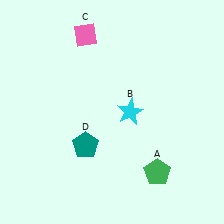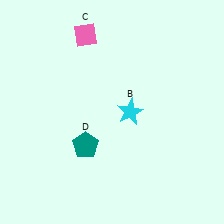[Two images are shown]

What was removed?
The green pentagon (A) was removed in Image 2.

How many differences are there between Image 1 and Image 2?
There is 1 difference between the two images.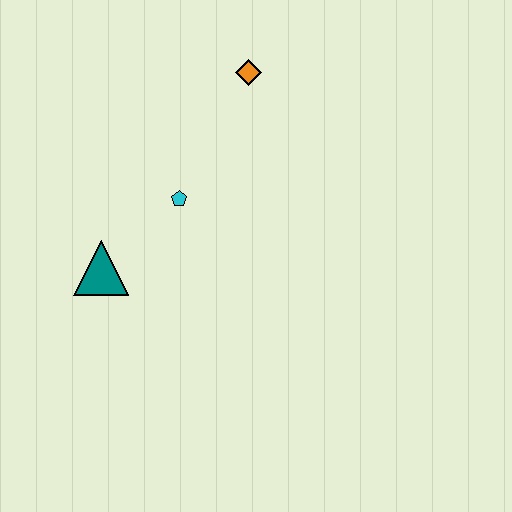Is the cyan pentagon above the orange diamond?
No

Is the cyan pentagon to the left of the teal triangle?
No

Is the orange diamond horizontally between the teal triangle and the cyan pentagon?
No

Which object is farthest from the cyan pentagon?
The orange diamond is farthest from the cyan pentagon.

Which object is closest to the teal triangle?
The cyan pentagon is closest to the teal triangle.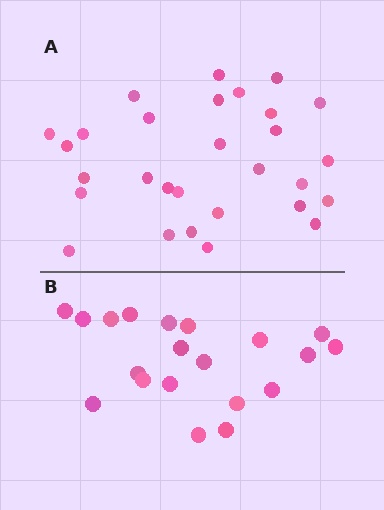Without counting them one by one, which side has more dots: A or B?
Region A (the top region) has more dots.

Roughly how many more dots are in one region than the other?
Region A has roughly 8 or so more dots than region B.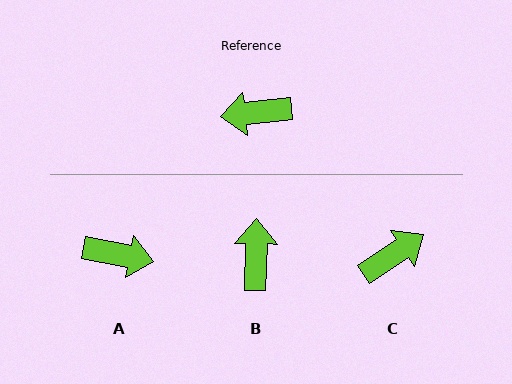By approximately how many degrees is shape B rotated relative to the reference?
Approximately 98 degrees clockwise.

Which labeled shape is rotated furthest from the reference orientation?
A, about 163 degrees away.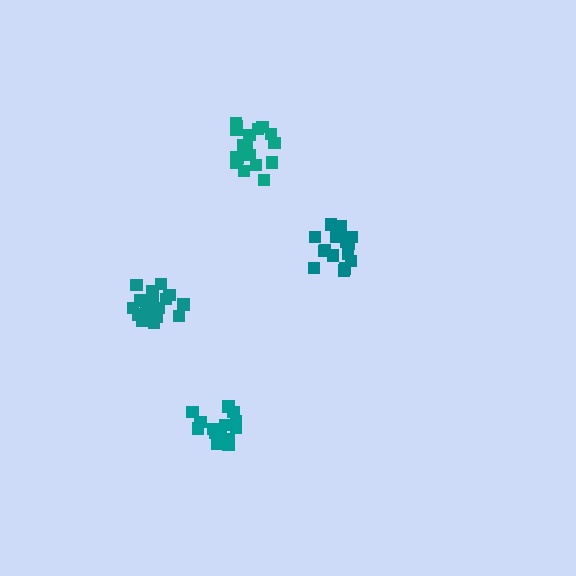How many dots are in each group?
Group 1: 18 dots, Group 2: 17 dots, Group 3: 15 dots, Group 4: 18 dots (68 total).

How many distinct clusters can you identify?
There are 4 distinct clusters.